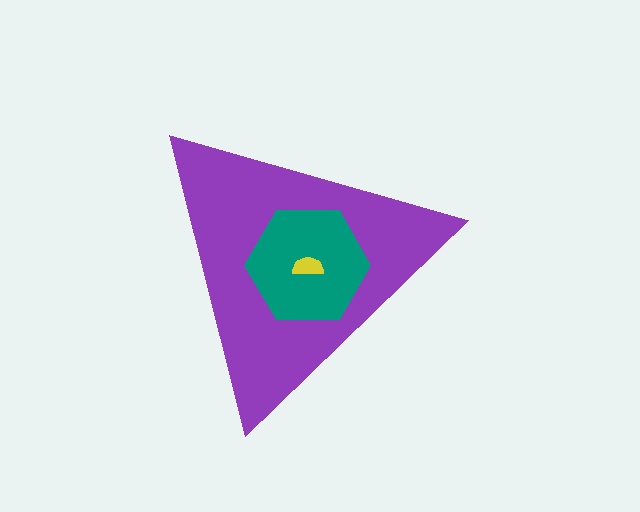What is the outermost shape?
The purple triangle.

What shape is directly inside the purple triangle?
The teal hexagon.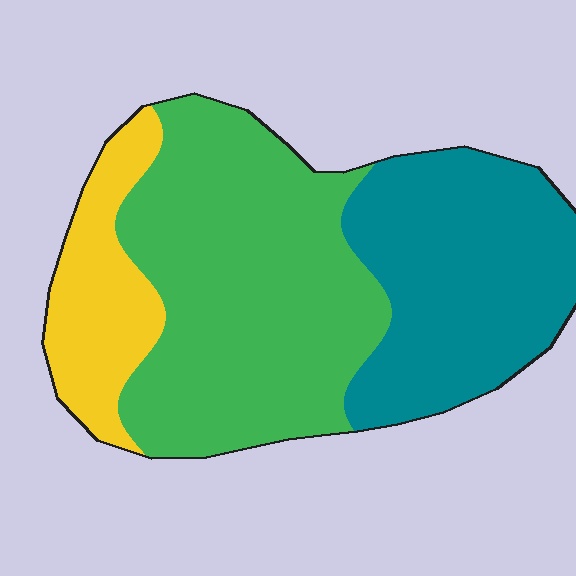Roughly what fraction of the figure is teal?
Teal takes up about one third (1/3) of the figure.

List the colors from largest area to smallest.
From largest to smallest: green, teal, yellow.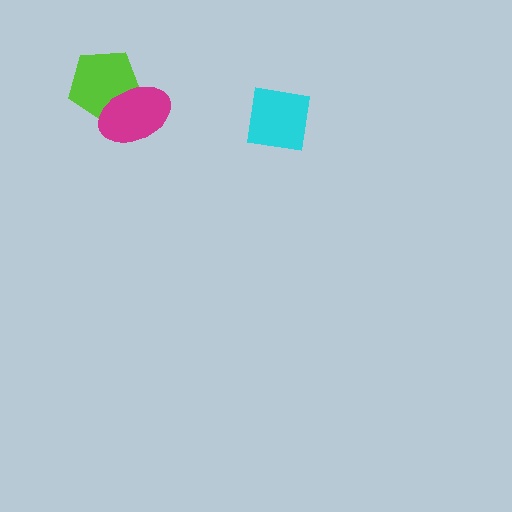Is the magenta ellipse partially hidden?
No, no other shape covers it.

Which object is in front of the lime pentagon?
The magenta ellipse is in front of the lime pentagon.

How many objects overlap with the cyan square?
0 objects overlap with the cyan square.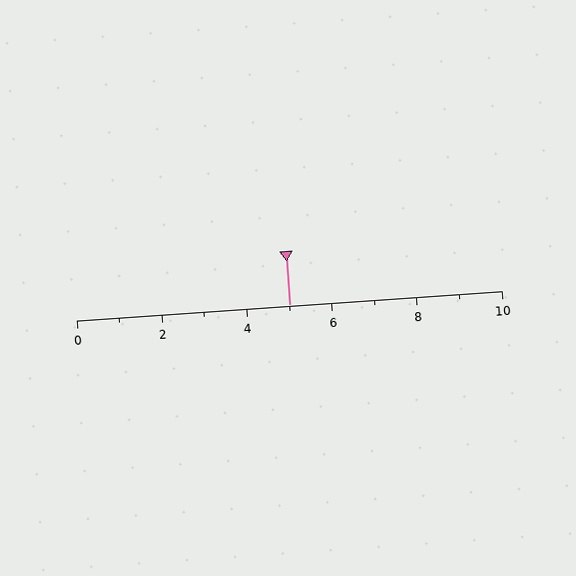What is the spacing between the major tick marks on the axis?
The major ticks are spaced 2 apart.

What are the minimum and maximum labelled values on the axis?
The axis runs from 0 to 10.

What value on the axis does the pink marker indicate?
The marker indicates approximately 5.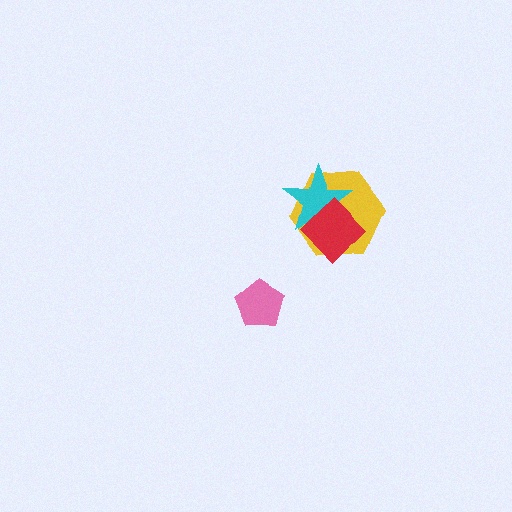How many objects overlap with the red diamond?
2 objects overlap with the red diamond.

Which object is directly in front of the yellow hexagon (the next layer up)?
The cyan star is directly in front of the yellow hexagon.